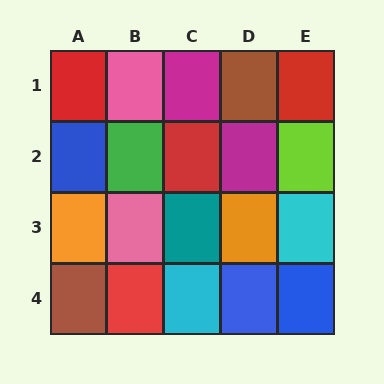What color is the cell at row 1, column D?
Brown.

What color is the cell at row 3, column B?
Pink.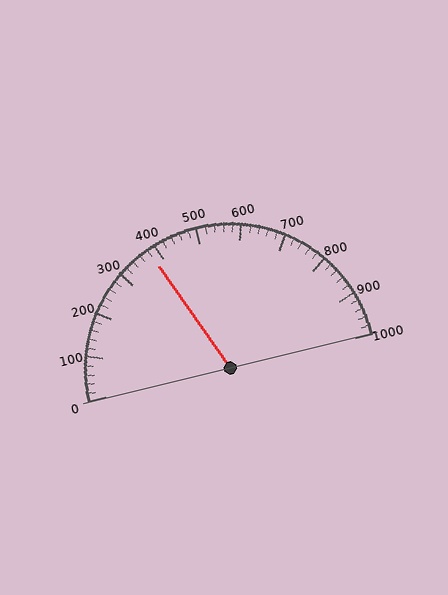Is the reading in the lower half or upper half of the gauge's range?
The reading is in the lower half of the range (0 to 1000).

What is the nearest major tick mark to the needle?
The nearest major tick mark is 400.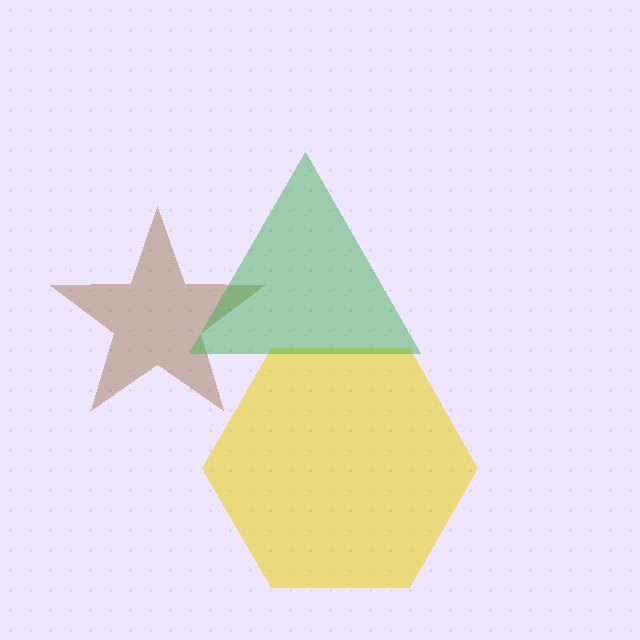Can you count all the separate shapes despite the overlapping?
Yes, there are 3 separate shapes.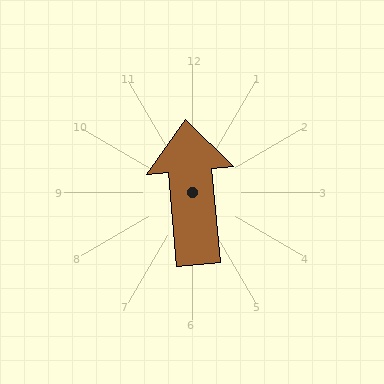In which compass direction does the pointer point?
North.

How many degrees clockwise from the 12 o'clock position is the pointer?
Approximately 355 degrees.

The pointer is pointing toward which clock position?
Roughly 12 o'clock.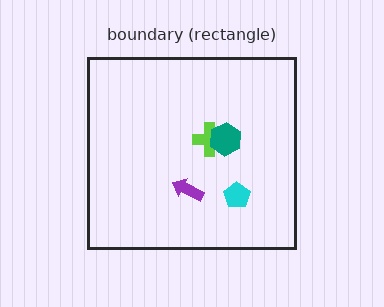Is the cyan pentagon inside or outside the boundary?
Inside.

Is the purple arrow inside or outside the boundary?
Inside.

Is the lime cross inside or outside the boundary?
Inside.